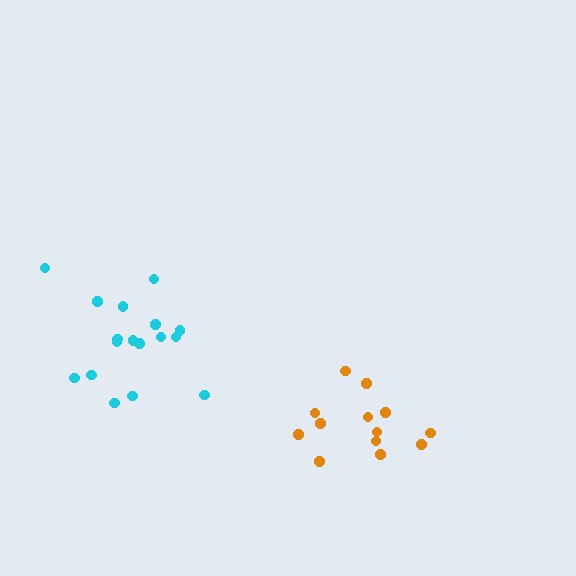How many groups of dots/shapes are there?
There are 2 groups.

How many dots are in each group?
Group 1: 17 dots, Group 2: 13 dots (30 total).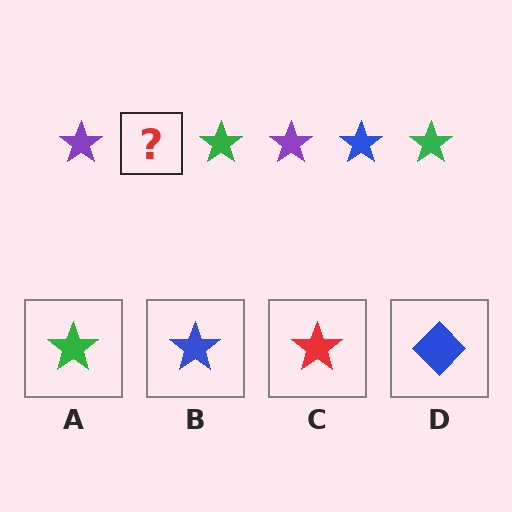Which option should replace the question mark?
Option B.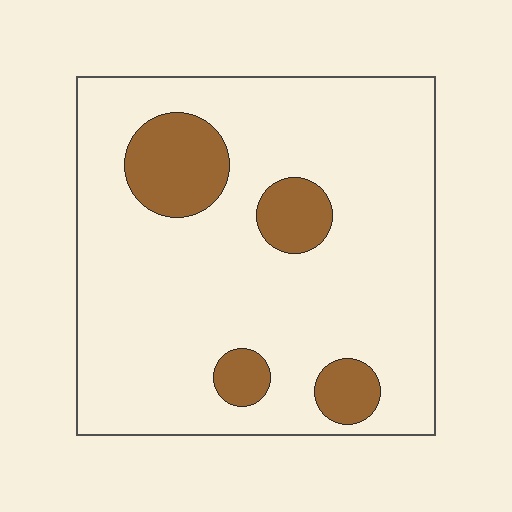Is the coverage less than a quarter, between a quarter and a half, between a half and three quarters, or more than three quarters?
Less than a quarter.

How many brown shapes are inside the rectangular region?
4.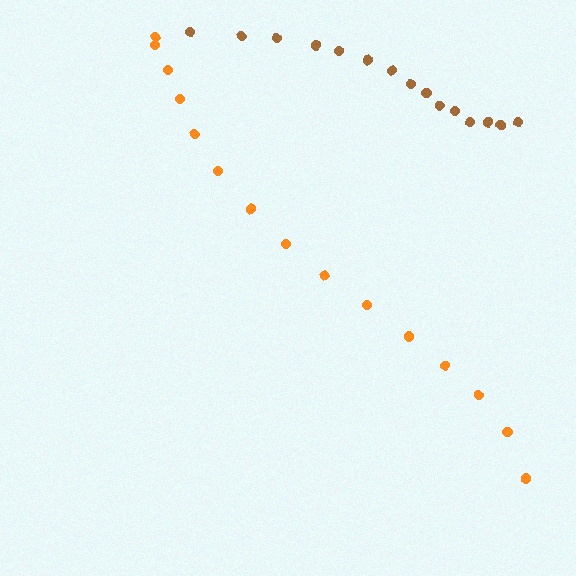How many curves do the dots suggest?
There are 2 distinct paths.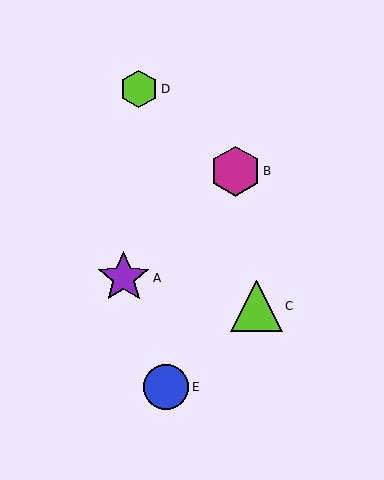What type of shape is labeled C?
Shape C is a lime triangle.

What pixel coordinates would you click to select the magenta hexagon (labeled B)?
Click at (235, 171) to select the magenta hexagon B.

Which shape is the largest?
The purple star (labeled A) is the largest.